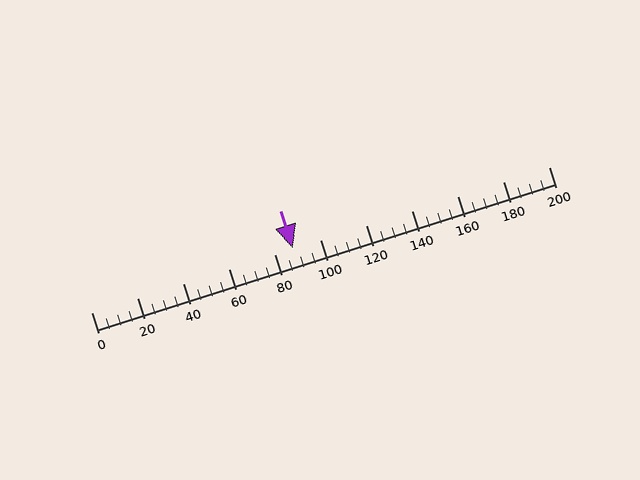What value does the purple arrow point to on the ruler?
The purple arrow points to approximately 88.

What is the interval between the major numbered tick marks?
The major tick marks are spaced 20 units apart.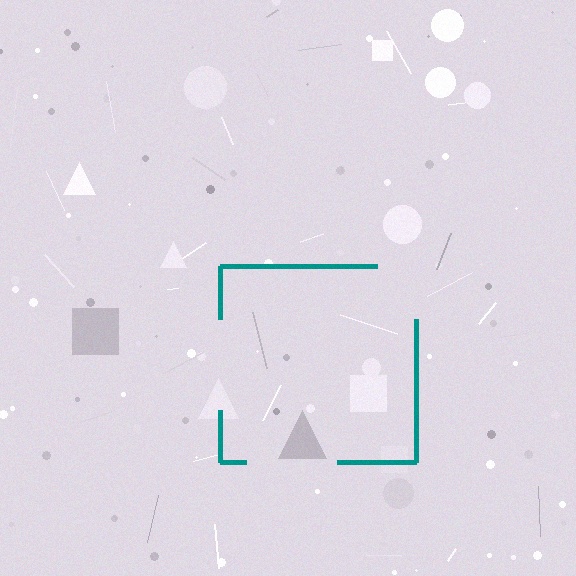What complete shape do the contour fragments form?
The contour fragments form a square.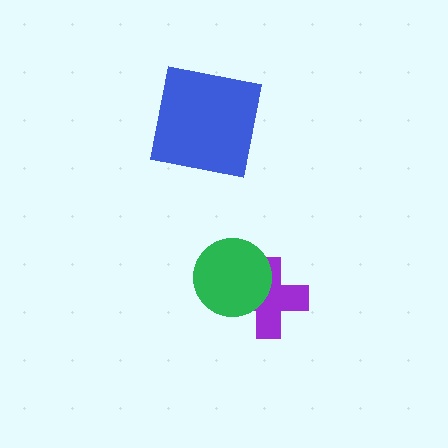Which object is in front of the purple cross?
The green circle is in front of the purple cross.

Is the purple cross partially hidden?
Yes, it is partially covered by another shape.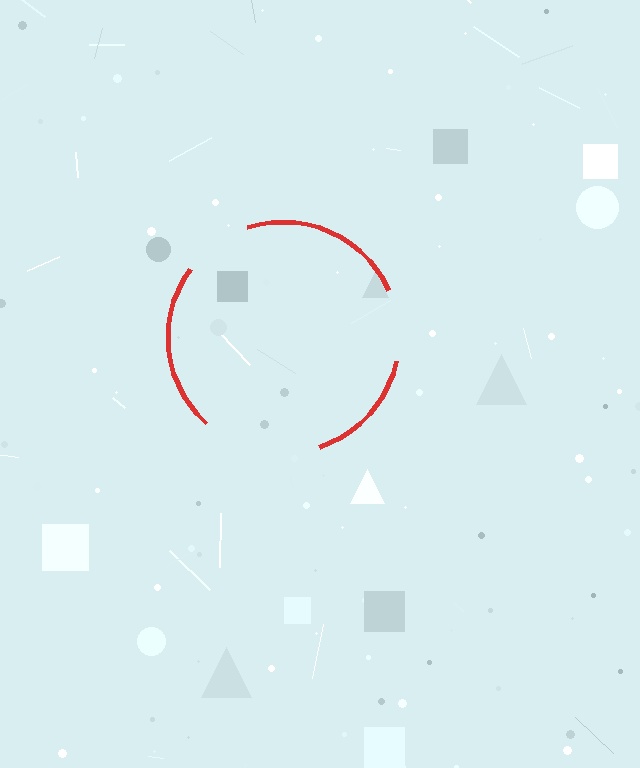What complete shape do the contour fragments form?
The contour fragments form a circle.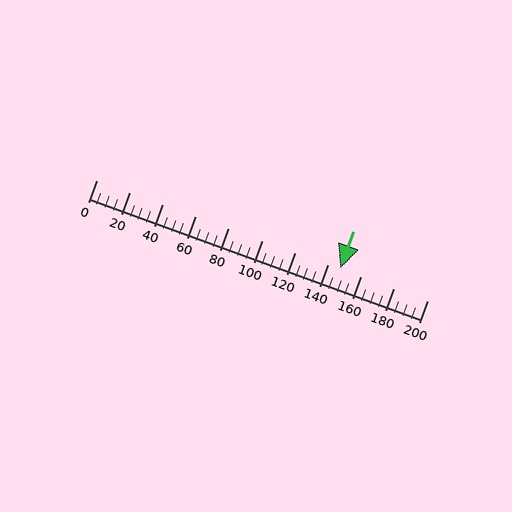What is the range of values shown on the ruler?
The ruler shows values from 0 to 200.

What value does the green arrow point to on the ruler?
The green arrow points to approximately 148.